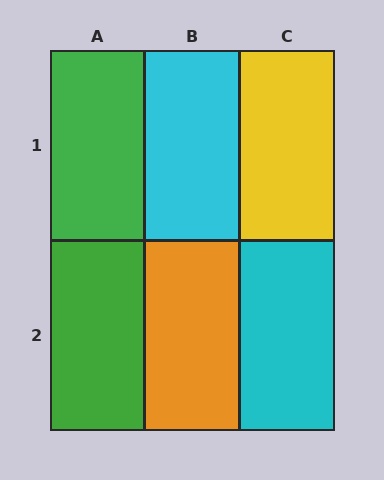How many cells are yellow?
1 cell is yellow.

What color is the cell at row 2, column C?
Cyan.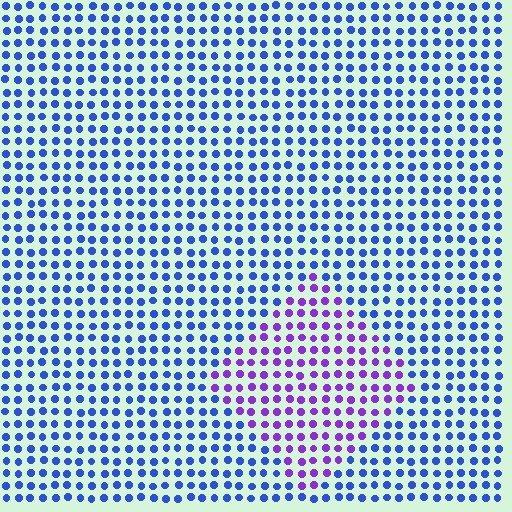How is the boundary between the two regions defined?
The boundary is defined purely by a slight shift in hue (about 48 degrees). Spacing, size, and orientation are identical on both sides.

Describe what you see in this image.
The image is filled with small blue elements in a uniform arrangement. A diamond-shaped region is visible where the elements are tinted to a slightly different hue, forming a subtle color boundary.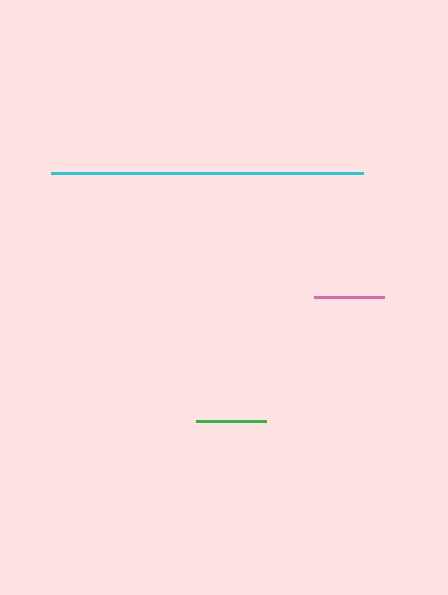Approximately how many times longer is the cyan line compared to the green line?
The cyan line is approximately 4.5 times the length of the green line.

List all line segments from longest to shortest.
From longest to shortest: cyan, pink, green.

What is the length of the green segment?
The green segment is approximately 70 pixels long.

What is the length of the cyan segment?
The cyan segment is approximately 311 pixels long.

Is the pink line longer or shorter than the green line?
The pink line is longer than the green line.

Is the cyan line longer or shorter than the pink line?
The cyan line is longer than the pink line.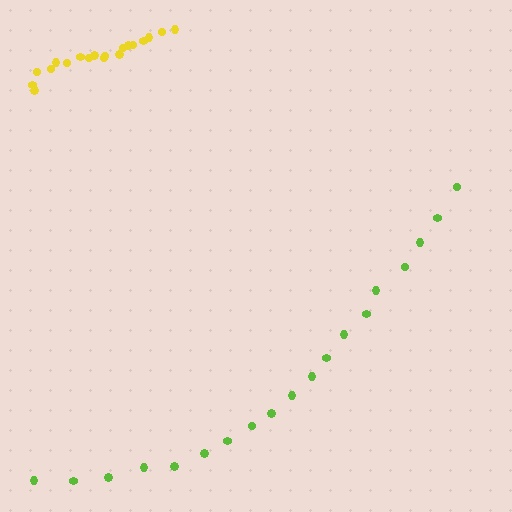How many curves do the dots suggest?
There are 2 distinct paths.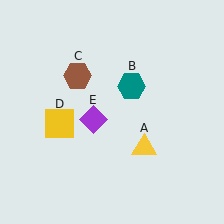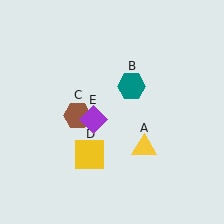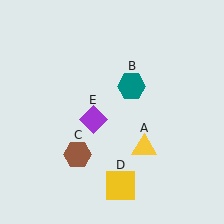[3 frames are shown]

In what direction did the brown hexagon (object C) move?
The brown hexagon (object C) moved down.